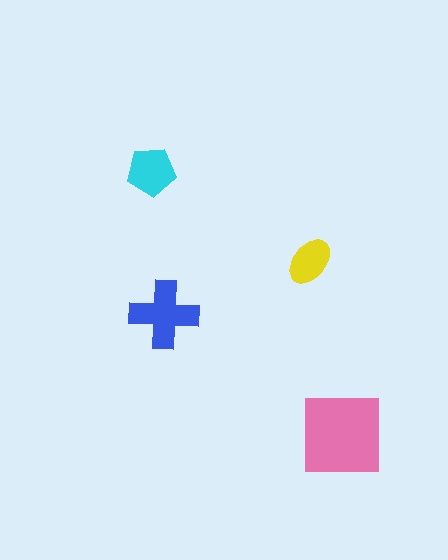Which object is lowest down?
The pink square is bottommost.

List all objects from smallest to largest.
The yellow ellipse, the cyan pentagon, the blue cross, the pink square.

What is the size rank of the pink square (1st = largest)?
1st.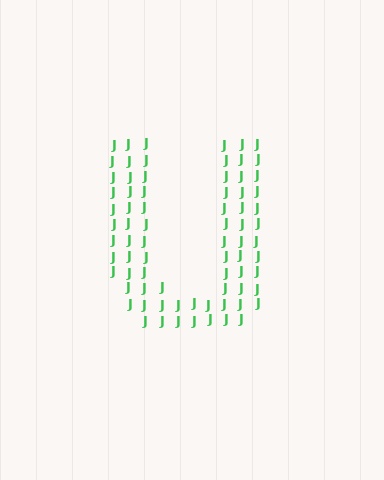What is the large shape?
The large shape is the letter U.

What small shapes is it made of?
It is made of small letter J's.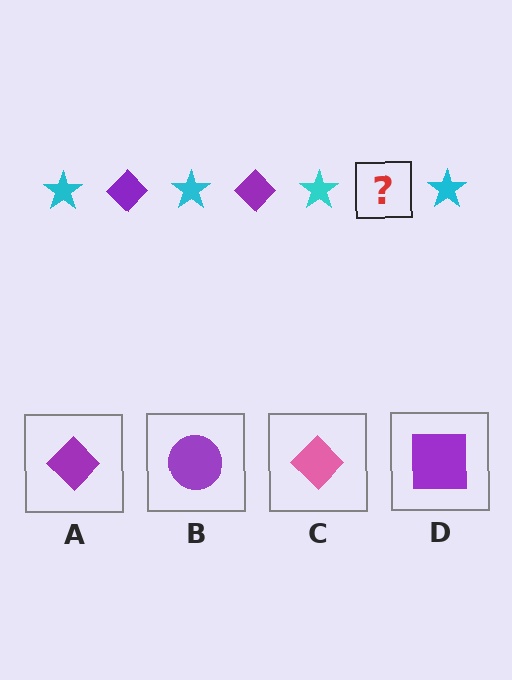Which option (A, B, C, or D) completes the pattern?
A.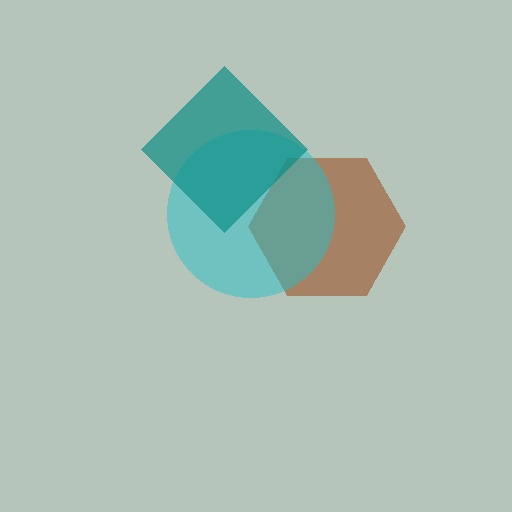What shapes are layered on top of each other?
The layered shapes are: a brown hexagon, a cyan circle, a teal diamond.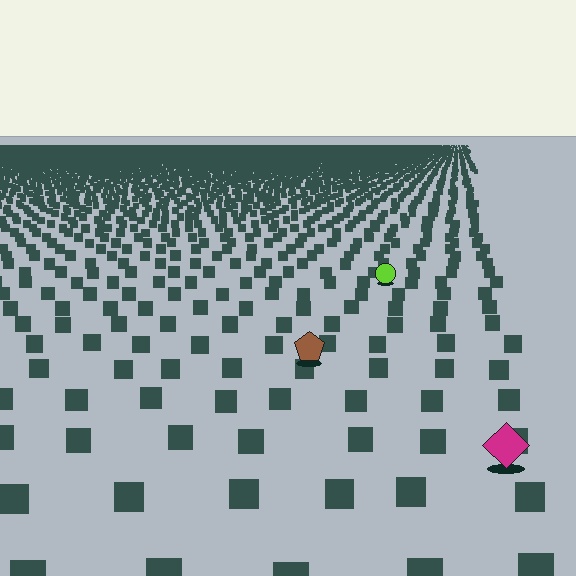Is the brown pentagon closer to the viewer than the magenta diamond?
No. The magenta diamond is closer — you can tell from the texture gradient: the ground texture is coarser near it.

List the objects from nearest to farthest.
From nearest to farthest: the magenta diamond, the brown pentagon, the lime circle.